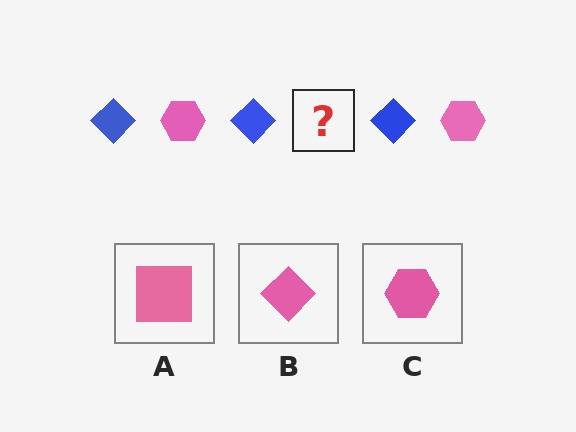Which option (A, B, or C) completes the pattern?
C.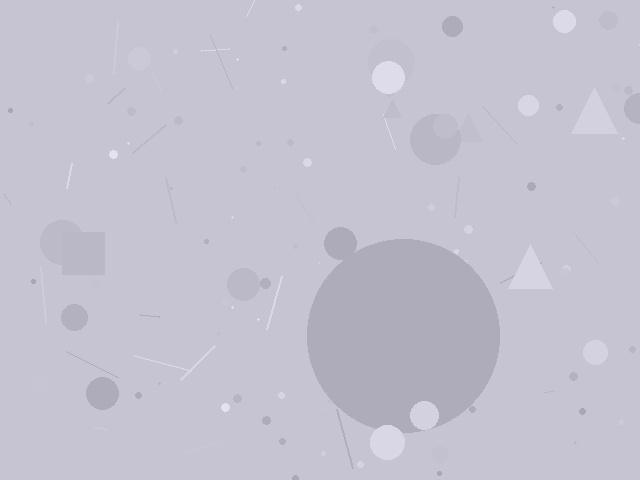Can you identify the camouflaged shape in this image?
The camouflaged shape is a circle.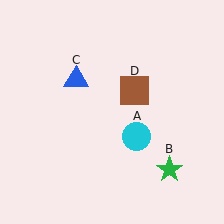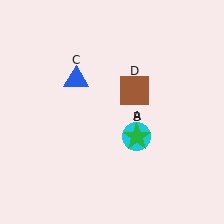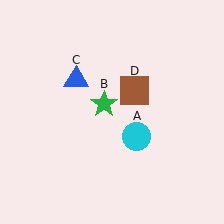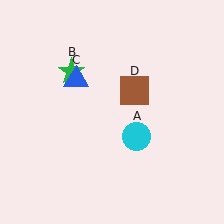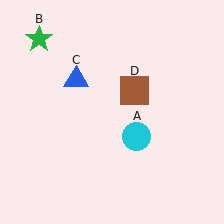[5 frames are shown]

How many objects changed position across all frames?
1 object changed position: green star (object B).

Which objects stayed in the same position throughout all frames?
Cyan circle (object A) and blue triangle (object C) and brown square (object D) remained stationary.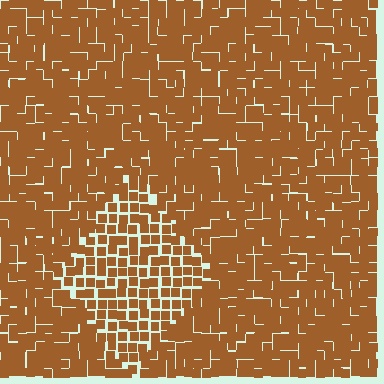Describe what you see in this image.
The image contains small brown elements arranged at two different densities. A diamond-shaped region is visible where the elements are less densely packed than the surrounding area.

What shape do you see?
I see a diamond.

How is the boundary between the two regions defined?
The boundary is defined by a change in element density (approximately 1.5x ratio). All elements are the same color, size, and shape.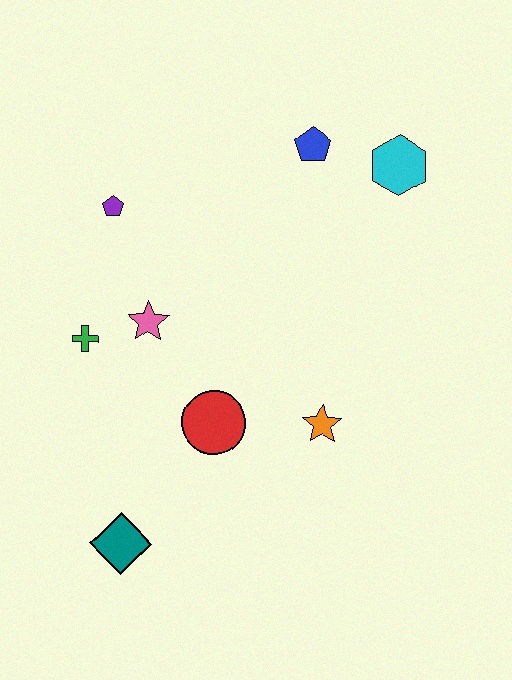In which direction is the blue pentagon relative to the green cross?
The blue pentagon is to the right of the green cross.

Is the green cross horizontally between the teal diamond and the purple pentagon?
No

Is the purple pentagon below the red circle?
No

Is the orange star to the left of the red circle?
No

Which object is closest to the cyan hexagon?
The blue pentagon is closest to the cyan hexagon.